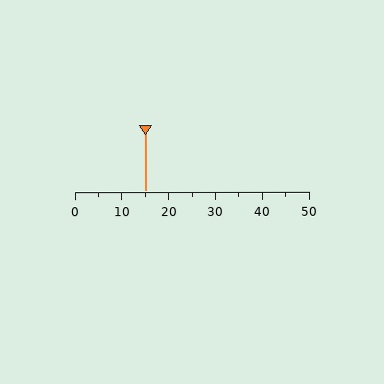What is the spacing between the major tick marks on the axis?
The major ticks are spaced 10 apart.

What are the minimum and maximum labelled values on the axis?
The axis runs from 0 to 50.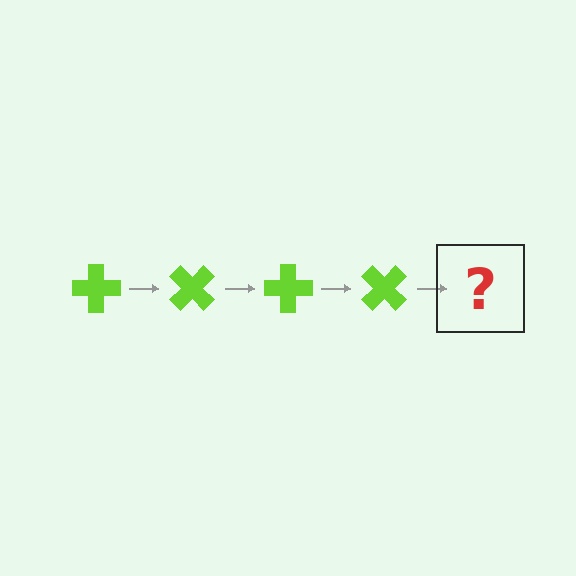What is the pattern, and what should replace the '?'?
The pattern is that the cross rotates 45 degrees each step. The '?' should be a lime cross rotated 180 degrees.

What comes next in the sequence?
The next element should be a lime cross rotated 180 degrees.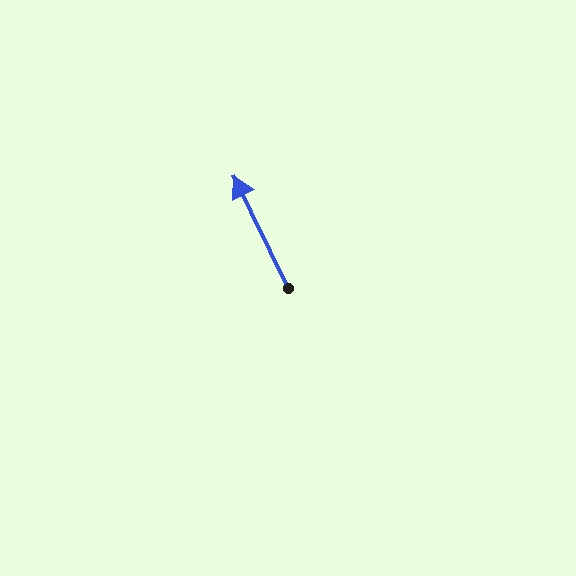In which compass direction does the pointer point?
Northwest.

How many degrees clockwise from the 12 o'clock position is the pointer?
Approximately 334 degrees.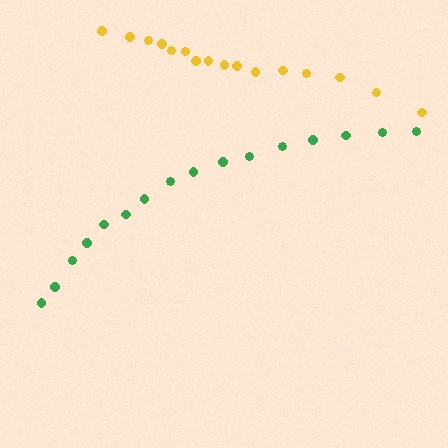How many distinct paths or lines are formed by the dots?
There are 2 distinct paths.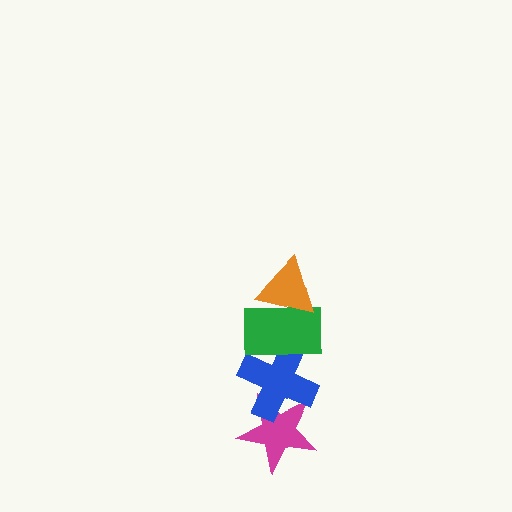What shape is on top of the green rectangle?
The orange triangle is on top of the green rectangle.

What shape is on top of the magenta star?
The blue cross is on top of the magenta star.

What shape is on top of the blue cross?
The green rectangle is on top of the blue cross.